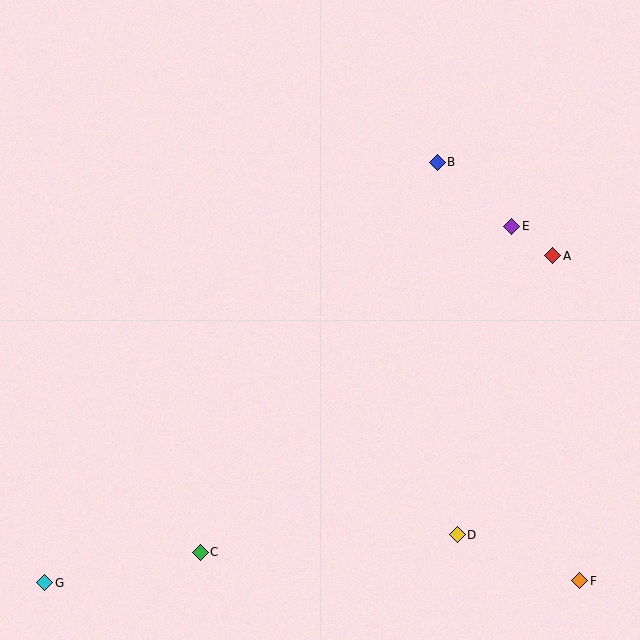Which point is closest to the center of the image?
Point B at (437, 162) is closest to the center.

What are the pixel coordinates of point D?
Point D is at (457, 535).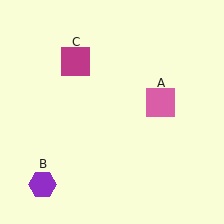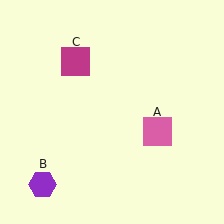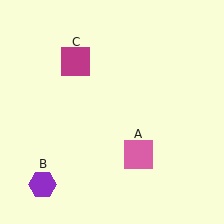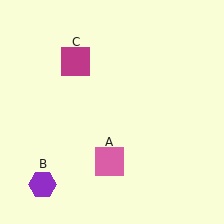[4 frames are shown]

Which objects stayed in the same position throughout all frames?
Purple hexagon (object B) and magenta square (object C) remained stationary.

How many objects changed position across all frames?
1 object changed position: pink square (object A).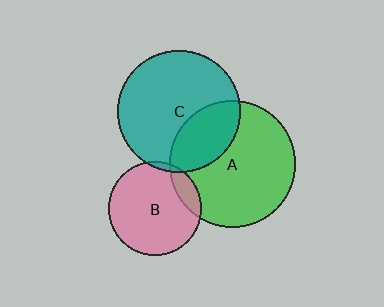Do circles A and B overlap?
Yes.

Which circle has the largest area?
Circle A (green).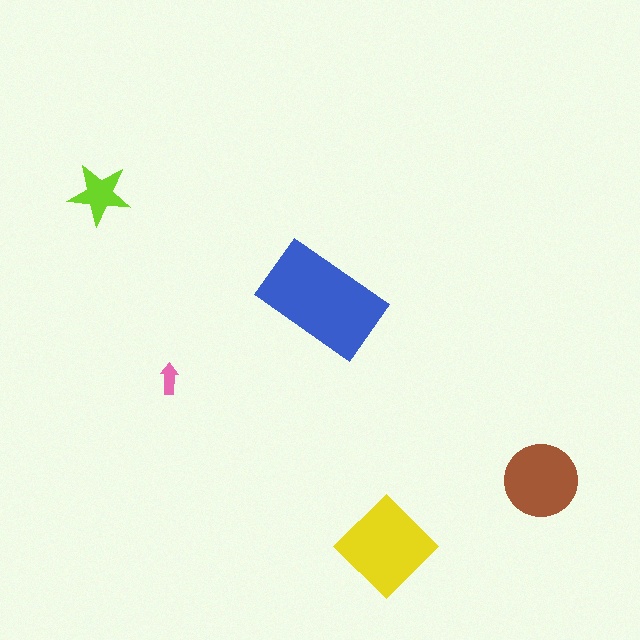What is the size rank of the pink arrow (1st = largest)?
5th.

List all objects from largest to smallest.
The blue rectangle, the yellow diamond, the brown circle, the lime star, the pink arrow.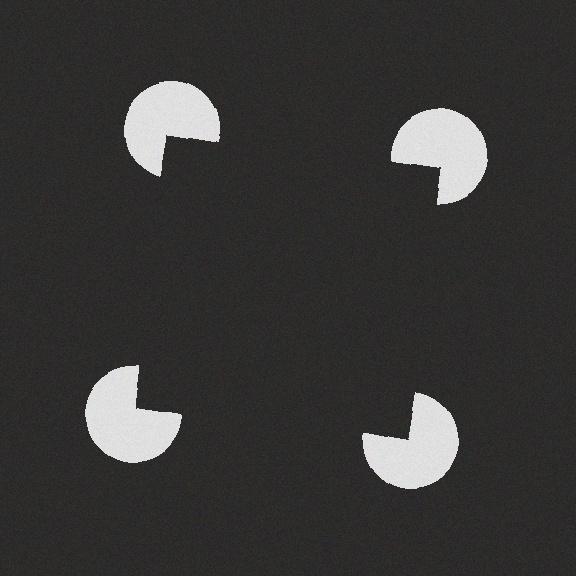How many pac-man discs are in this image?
There are 4 — one at each vertex of the illusory square.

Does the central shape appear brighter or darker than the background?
It typically appears slightly darker than the background, even though no actual brightness change is drawn.